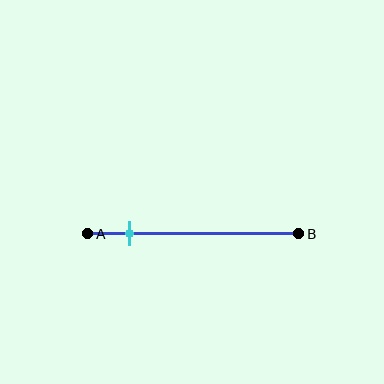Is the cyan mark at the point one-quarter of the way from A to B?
No, the mark is at about 20% from A, not at the 25% one-quarter point.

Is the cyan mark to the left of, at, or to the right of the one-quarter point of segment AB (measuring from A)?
The cyan mark is to the left of the one-quarter point of segment AB.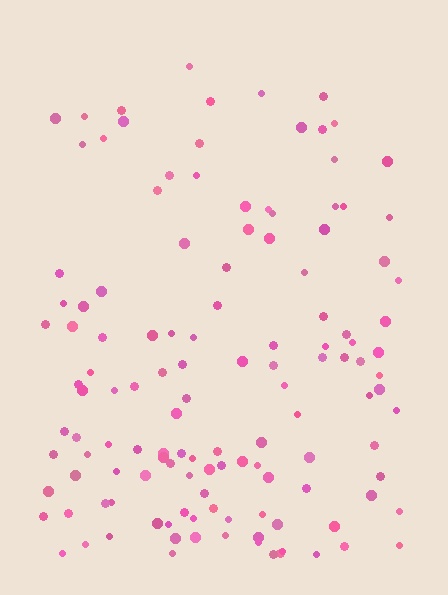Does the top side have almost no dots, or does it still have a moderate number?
Still a moderate number, just noticeably fewer than the bottom.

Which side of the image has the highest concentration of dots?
The bottom.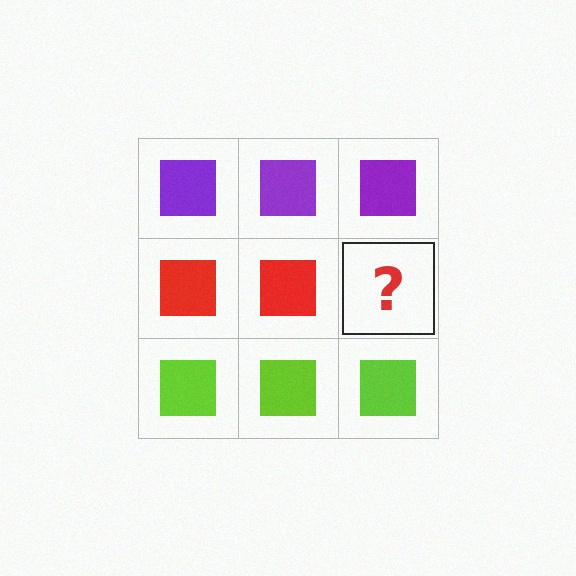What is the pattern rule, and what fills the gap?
The rule is that each row has a consistent color. The gap should be filled with a red square.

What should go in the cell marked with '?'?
The missing cell should contain a red square.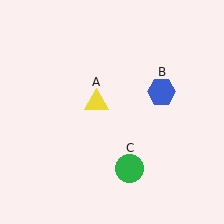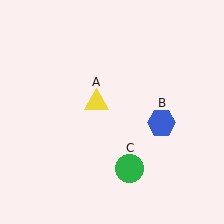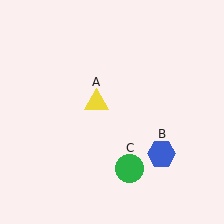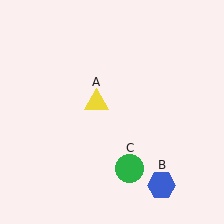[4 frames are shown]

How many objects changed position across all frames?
1 object changed position: blue hexagon (object B).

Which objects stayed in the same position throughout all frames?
Yellow triangle (object A) and green circle (object C) remained stationary.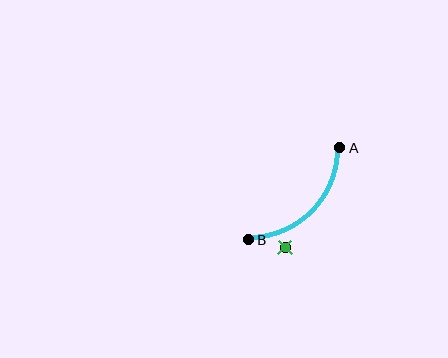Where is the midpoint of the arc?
The arc midpoint is the point on the curve farthest from the straight line joining A and B. It sits below and to the right of that line.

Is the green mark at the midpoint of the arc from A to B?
No — the green mark does not lie on the arc at all. It sits slightly outside the curve.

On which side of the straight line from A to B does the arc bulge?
The arc bulges below and to the right of the straight line connecting A and B.